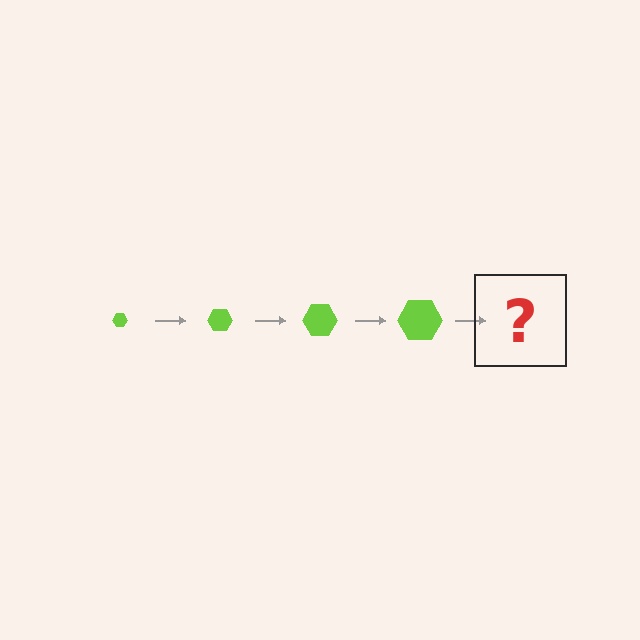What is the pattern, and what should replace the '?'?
The pattern is that the hexagon gets progressively larger each step. The '?' should be a lime hexagon, larger than the previous one.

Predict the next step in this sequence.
The next step is a lime hexagon, larger than the previous one.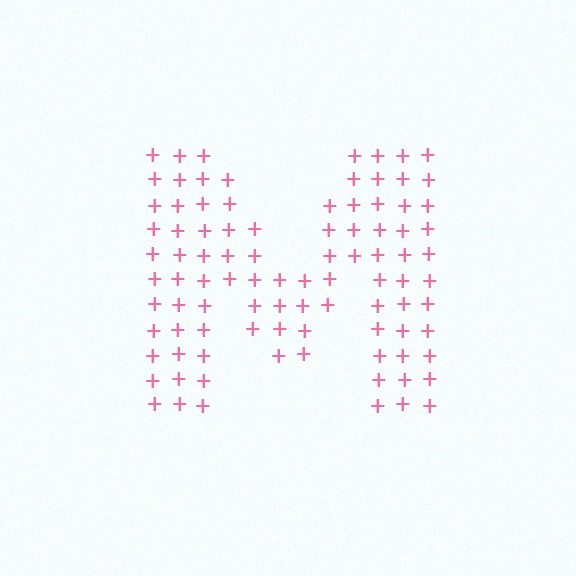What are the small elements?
The small elements are plus signs.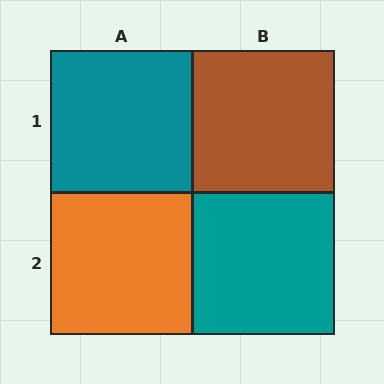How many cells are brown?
1 cell is brown.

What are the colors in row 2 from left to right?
Orange, teal.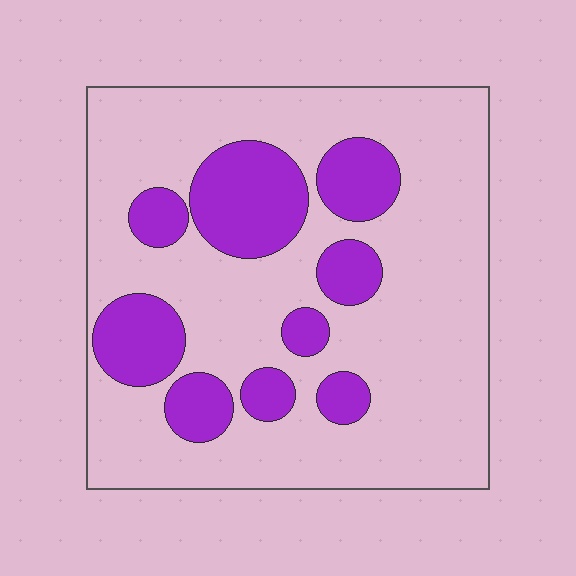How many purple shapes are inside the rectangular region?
9.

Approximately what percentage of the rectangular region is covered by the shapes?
Approximately 25%.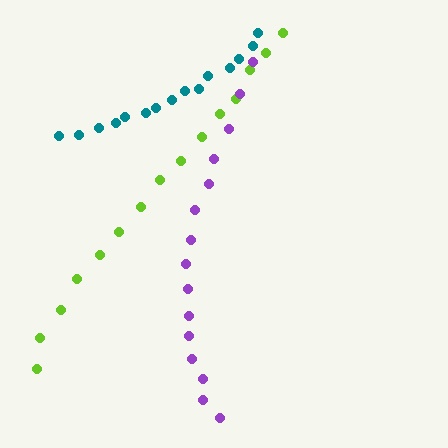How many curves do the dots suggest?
There are 3 distinct paths.